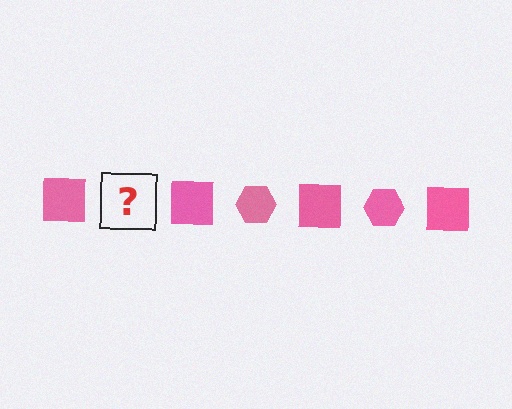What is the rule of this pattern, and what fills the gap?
The rule is that the pattern cycles through square, hexagon shapes in pink. The gap should be filled with a pink hexagon.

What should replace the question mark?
The question mark should be replaced with a pink hexagon.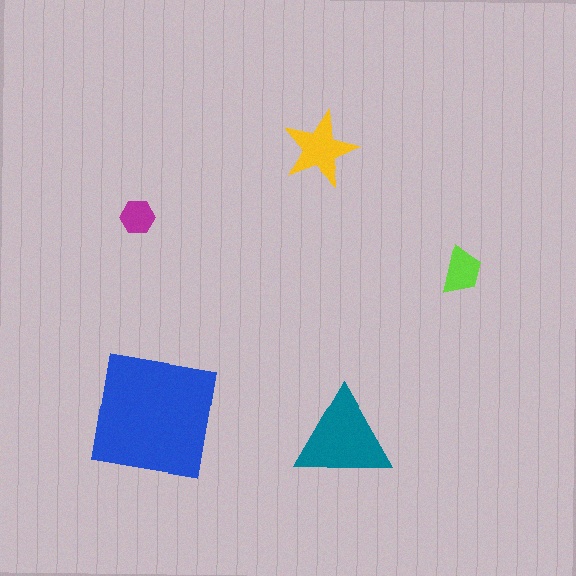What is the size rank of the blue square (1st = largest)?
1st.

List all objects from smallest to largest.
The magenta hexagon, the lime trapezoid, the yellow star, the teal triangle, the blue square.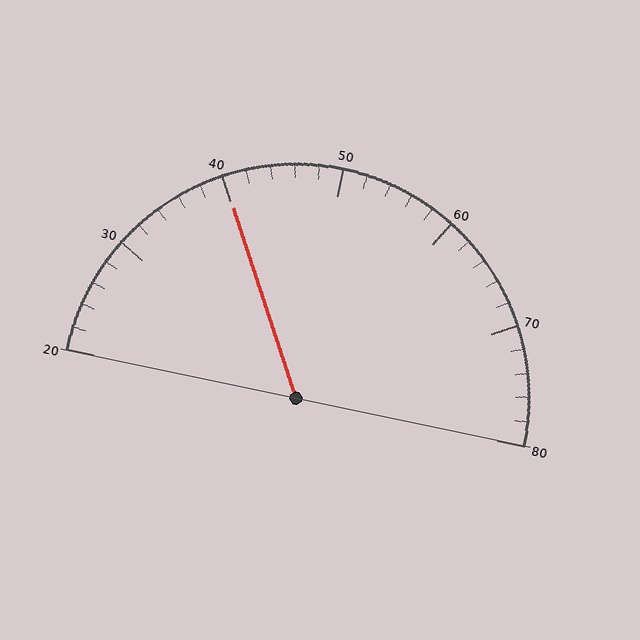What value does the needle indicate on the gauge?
The needle indicates approximately 40.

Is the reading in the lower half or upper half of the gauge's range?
The reading is in the lower half of the range (20 to 80).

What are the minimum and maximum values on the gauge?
The gauge ranges from 20 to 80.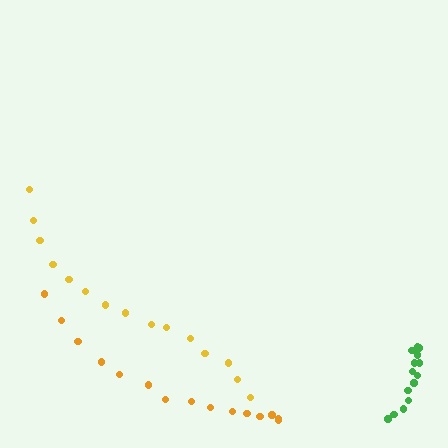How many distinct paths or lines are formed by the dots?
There are 3 distinct paths.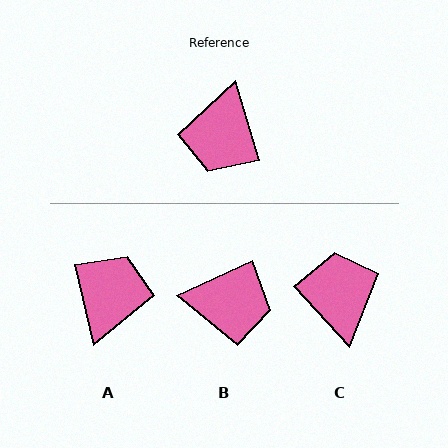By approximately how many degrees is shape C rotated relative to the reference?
Approximately 154 degrees clockwise.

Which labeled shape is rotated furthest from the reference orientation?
A, about 176 degrees away.